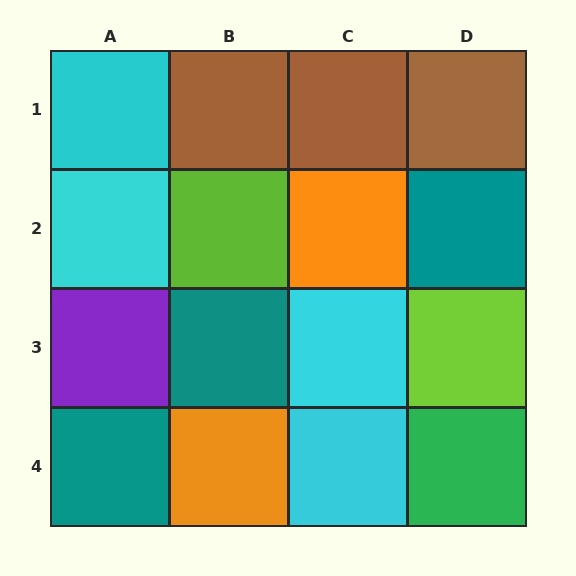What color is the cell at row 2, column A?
Cyan.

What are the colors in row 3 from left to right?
Purple, teal, cyan, lime.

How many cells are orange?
2 cells are orange.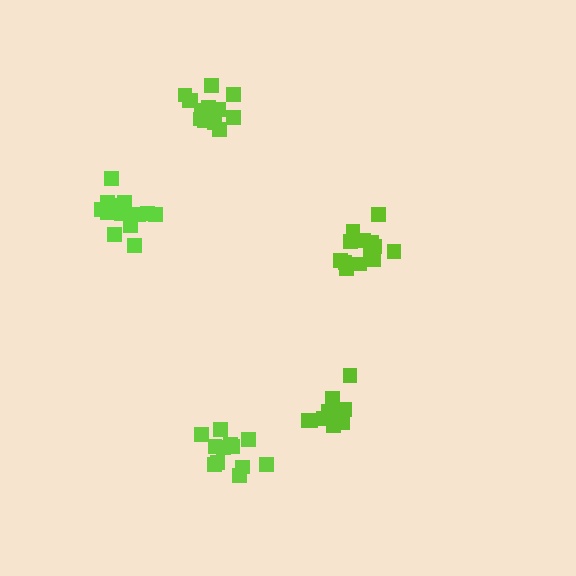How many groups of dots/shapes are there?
There are 5 groups.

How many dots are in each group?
Group 1: 12 dots, Group 2: 16 dots, Group 3: 13 dots, Group 4: 11 dots, Group 5: 14 dots (66 total).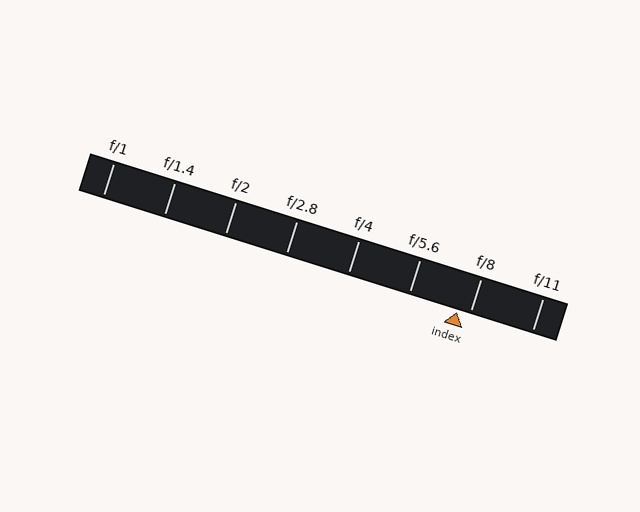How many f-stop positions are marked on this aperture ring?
There are 8 f-stop positions marked.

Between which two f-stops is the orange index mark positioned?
The index mark is between f/5.6 and f/8.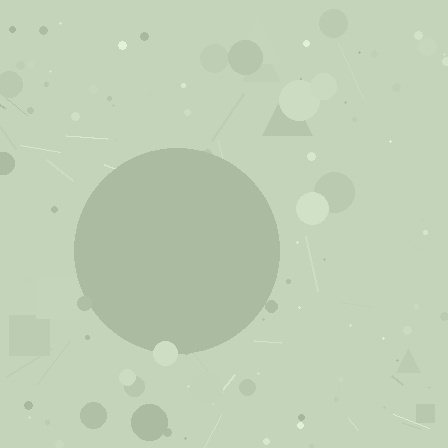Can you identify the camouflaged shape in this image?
The camouflaged shape is a circle.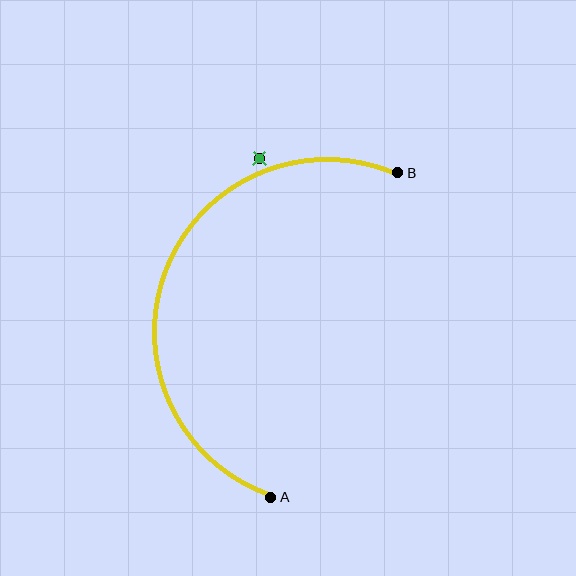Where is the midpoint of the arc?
The arc midpoint is the point on the curve farthest from the straight line joining A and B. It sits to the left of that line.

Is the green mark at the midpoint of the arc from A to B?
No — the green mark does not lie on the arc at all. It sits slightly outside the curve.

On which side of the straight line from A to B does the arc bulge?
The arc bulges to the left of the straight line connecting A and B.